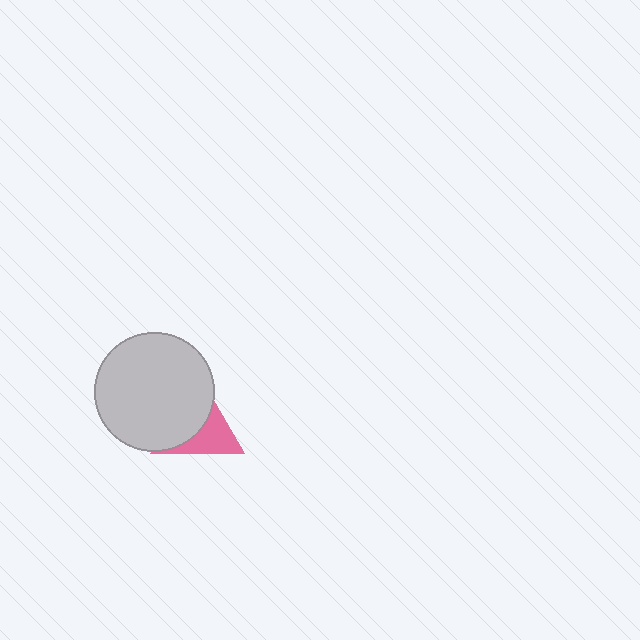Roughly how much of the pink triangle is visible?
A small part of it is visible (roughly 42%).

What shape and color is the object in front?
The object in front is a light gray circle.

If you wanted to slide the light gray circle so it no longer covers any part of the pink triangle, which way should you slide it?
Slide it toward the upper-left — that is the most direct way to separate the two shapes.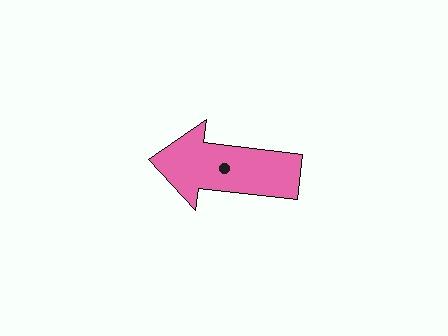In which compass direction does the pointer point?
West.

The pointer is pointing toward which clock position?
Roughly 9 o'clock.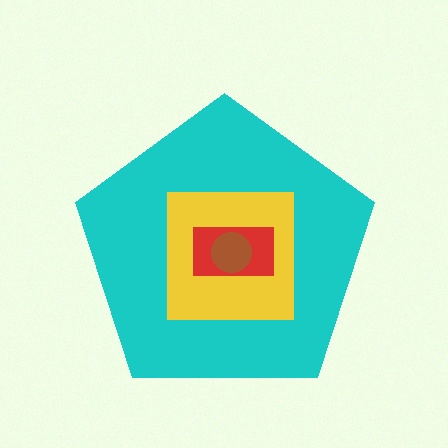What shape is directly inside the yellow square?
The red rectangle.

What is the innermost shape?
The brown circle.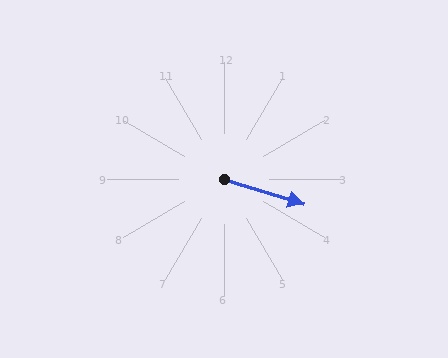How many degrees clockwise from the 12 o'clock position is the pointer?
Approximately 107 degrees.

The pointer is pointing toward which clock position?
Roughly 4 o'clock.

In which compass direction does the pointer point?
East.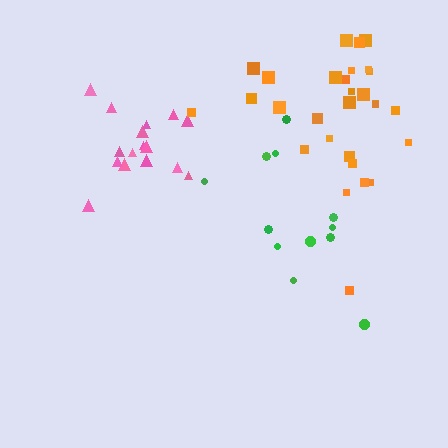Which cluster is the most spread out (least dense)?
Green.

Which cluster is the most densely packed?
Pink.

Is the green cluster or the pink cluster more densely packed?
Pink.